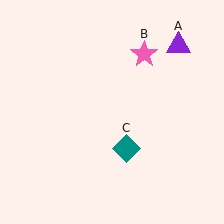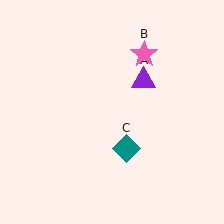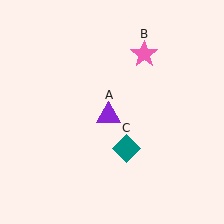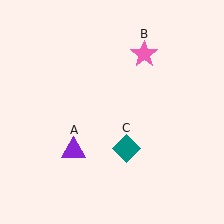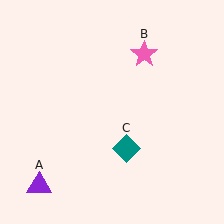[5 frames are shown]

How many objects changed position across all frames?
1 object changed position: purple triangle (object A).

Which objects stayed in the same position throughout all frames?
Pink star (object B) and teal diamond (object C) remained stationary.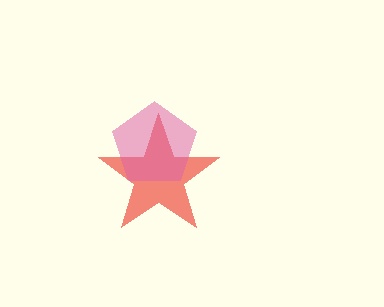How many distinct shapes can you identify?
There are 2 distinct shapes: a red star, a pink pentagon.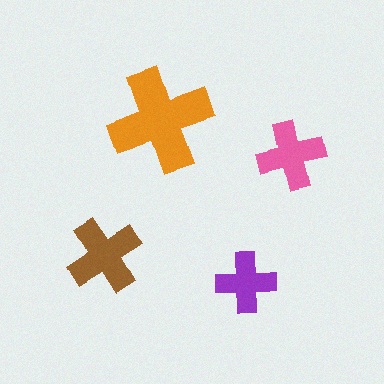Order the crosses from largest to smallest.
the orange one, the brown one, the pink one, the purple one.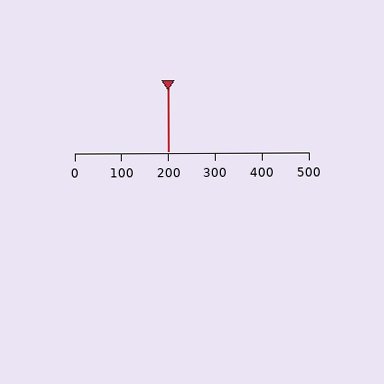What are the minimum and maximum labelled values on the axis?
The axis runs from 0 to 500.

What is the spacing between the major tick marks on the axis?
The major ticks are spaced 100 apart.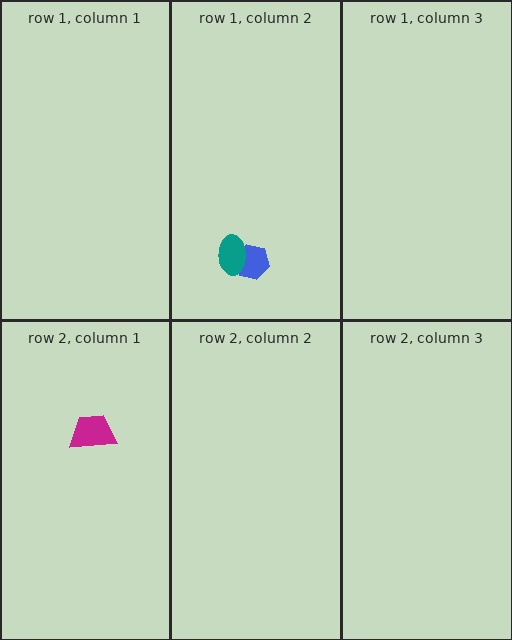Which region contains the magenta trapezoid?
The row 2, column 1 region.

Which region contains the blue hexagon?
The row 1, column 2 region.